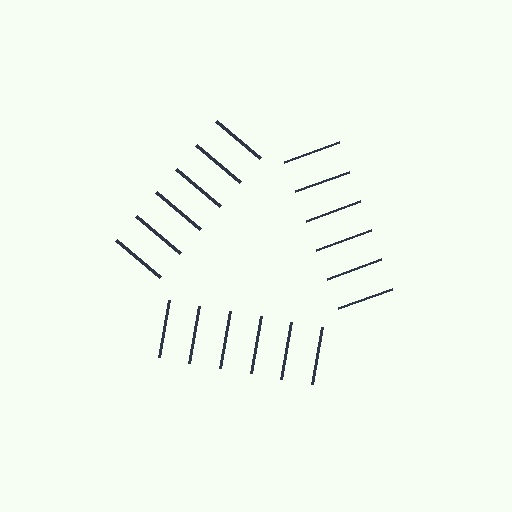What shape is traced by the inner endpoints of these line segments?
An illusory triangle — the line segments terminate on its edges but no continuous stroke is drawn.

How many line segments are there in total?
18 — 6 along each of the 3 edges.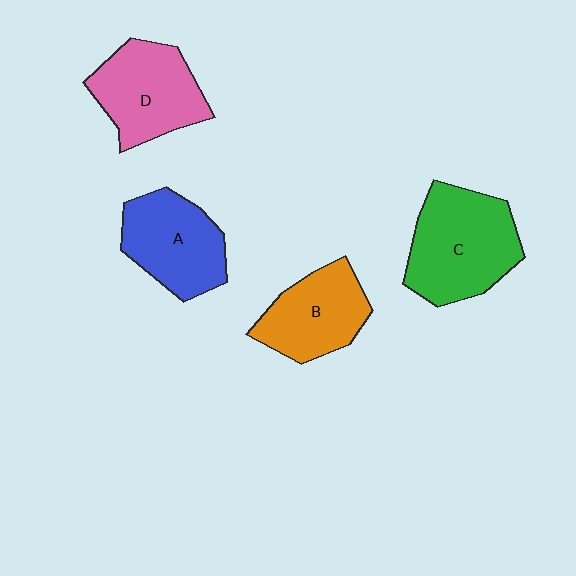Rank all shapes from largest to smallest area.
From largest to smallest: C (green), D (pink), A (blue), B (orange).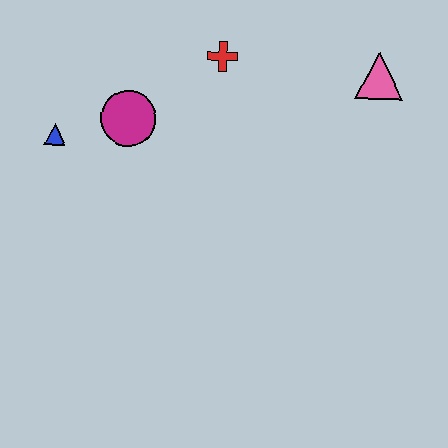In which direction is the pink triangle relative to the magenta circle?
The pink triangle is to the right of the magenta circle.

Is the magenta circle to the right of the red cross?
No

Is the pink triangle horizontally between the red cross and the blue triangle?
No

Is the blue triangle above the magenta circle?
No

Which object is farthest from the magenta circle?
The pink triangle is farthest from the magenta circle.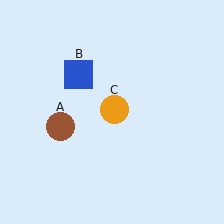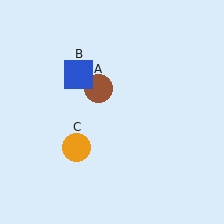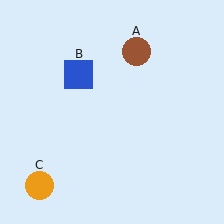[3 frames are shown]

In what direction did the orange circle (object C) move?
The orange circle (object C) moved down and to the left.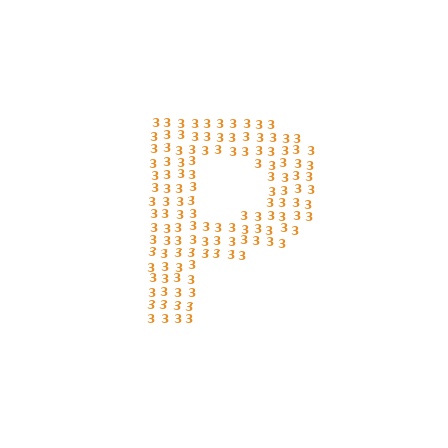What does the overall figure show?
The overall figure shows the letter P.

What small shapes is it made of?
It is made of small digit 3's.